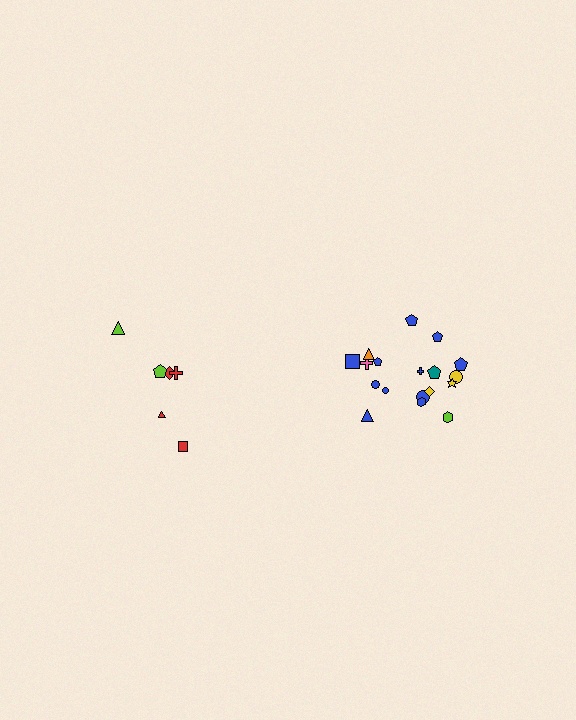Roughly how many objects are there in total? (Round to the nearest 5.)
Roughly 25 objects in total.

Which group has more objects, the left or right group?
The right group.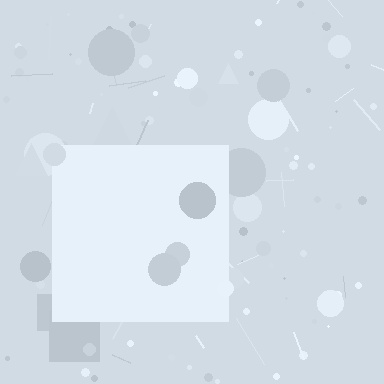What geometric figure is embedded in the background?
A square is embedded in the background.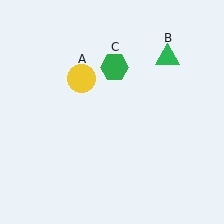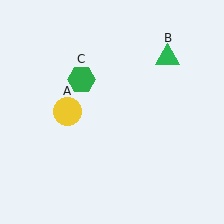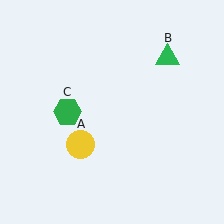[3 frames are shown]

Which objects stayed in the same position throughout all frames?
Green triangle (object B) remained stationary.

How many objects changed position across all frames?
2 objects changed position: yellow circle (object A), green hexagon (object C).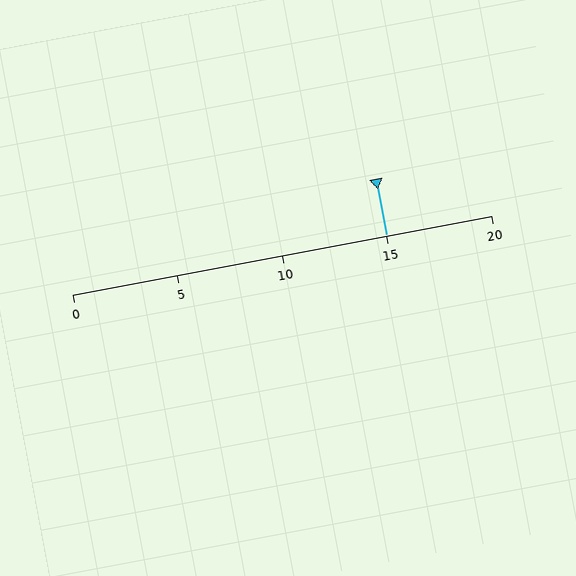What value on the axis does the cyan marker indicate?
The marker indicates approximately 15.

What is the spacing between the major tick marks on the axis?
The major ticks are spaced 5 apart.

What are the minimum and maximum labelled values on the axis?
The axis runs from 0 to 20.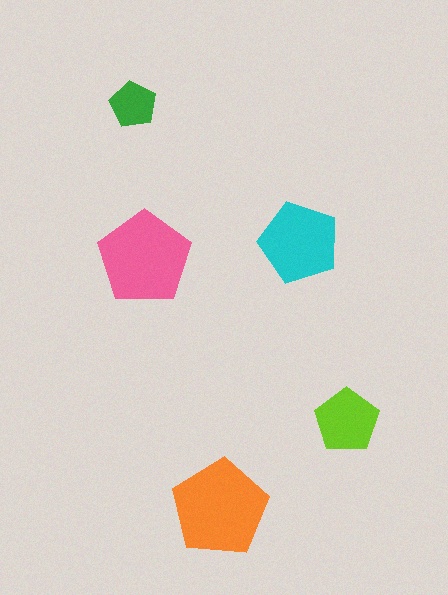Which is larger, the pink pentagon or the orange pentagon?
The orange one.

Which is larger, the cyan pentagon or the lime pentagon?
The cyan one.